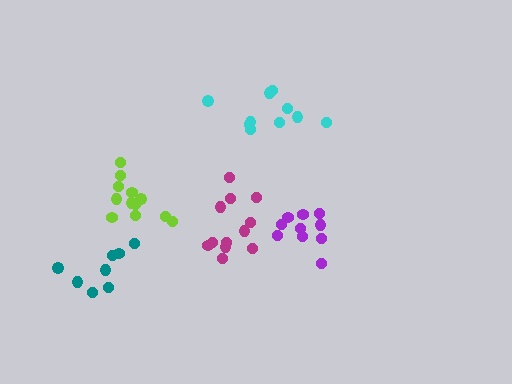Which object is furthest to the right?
The purple cluster is rightmost.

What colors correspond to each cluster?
The clusters are colored: purple, lime, cyan, magenta, teal.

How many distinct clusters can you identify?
There are 5 distinct clusters.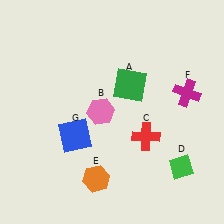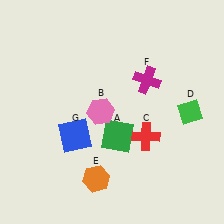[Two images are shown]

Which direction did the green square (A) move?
The green square (A) moved down.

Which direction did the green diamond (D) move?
The green diamond (D) moved up.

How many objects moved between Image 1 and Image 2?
3 objects moved between the two images.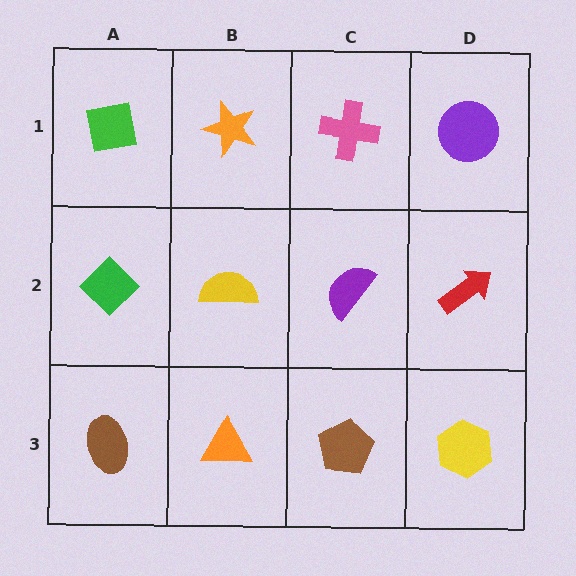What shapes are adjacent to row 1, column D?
A red arrow (row 2, column D), a pink cross (row 1, column C).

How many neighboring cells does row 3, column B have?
3.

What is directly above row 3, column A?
A green diamond.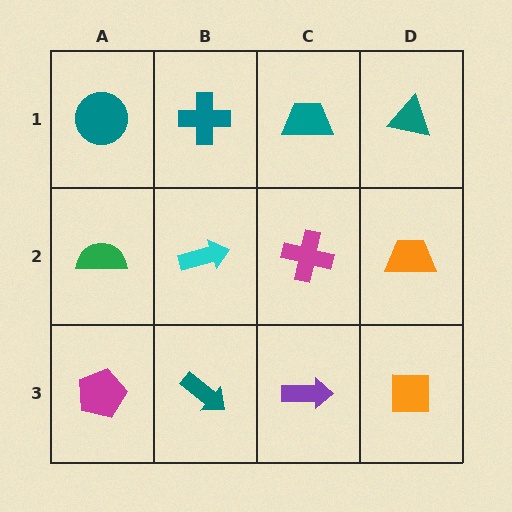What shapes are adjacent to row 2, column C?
A teal trapezoid (row 1, column C), a purple arrow (row 3, column C), a cyan arrow (row 2, column B), an orange trapezoid (row 2, column D).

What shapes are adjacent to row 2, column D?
A teal triangle (row 1, column D), an orange square (row 3, column D), a magenta cross (row 2, column C).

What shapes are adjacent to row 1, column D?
An orange trapezoid (row 2, column D), a teal trapezoid (row 1, column C).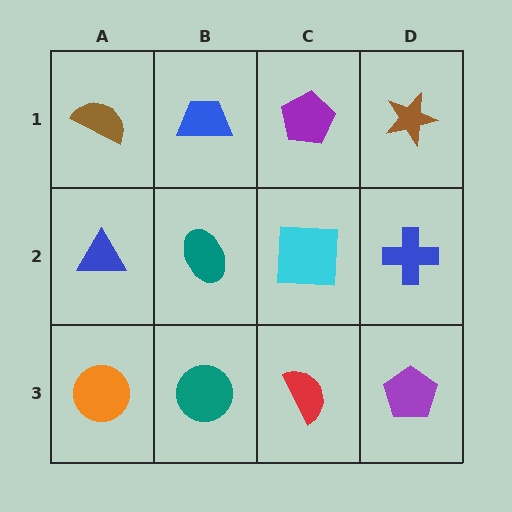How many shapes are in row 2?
4 shapes.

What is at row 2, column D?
A blue cross.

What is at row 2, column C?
A cyan square.